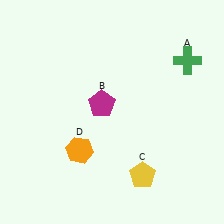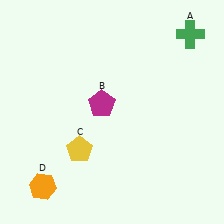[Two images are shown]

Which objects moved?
The objects that moved are: the green cross (A), the yellow pentagon (C), the orange hexagon (D).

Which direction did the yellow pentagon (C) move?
The yellow pentagon (C) moved left.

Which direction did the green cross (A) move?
The green cross (A) moved up.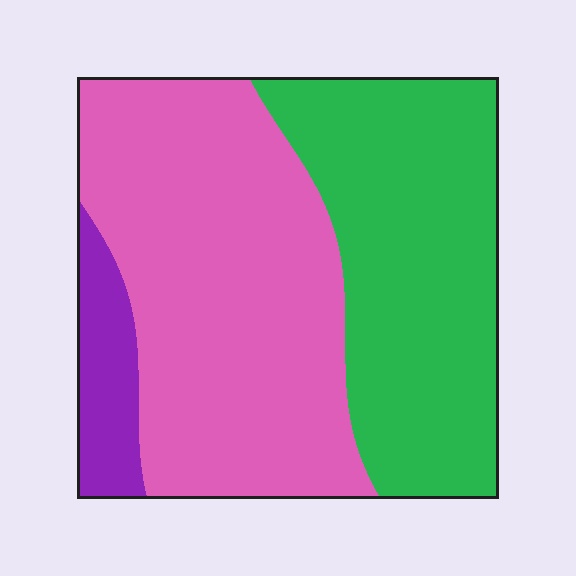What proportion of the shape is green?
Green covers 40% of the shape.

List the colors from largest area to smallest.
From largest to smallest: pink, green, purple.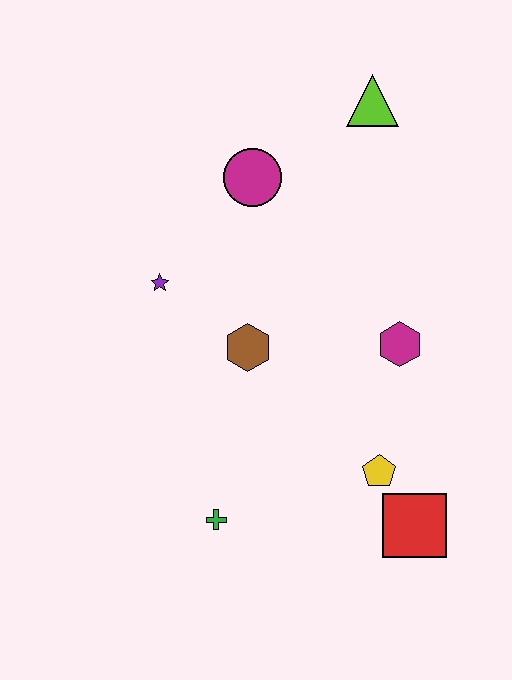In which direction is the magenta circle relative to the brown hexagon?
The magenta circle is above the brown hexagon.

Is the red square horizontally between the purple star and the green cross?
No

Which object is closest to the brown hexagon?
The purple star is closest to the brown hexagon.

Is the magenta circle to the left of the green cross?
No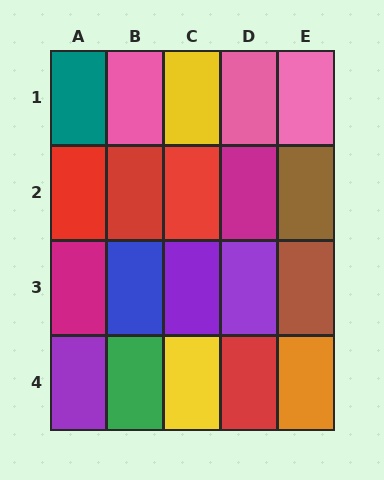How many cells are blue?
1 cell is blue.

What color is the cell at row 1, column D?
Pink.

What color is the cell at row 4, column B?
Green.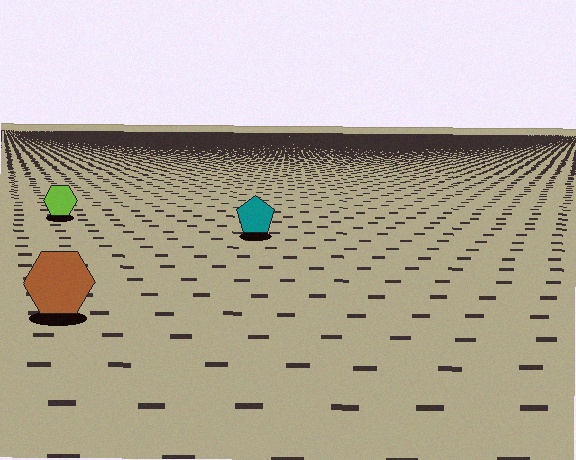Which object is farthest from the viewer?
The lime hexagon is farthest from the viewer. It appears smaller and the ground texture around it is denser.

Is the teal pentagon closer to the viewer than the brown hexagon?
No. The brown hexagon is closer — you can tell from the texture gradient: the ground texture is coarser near it.